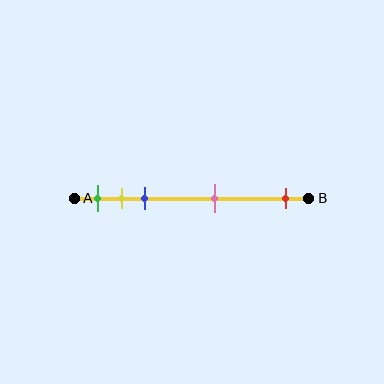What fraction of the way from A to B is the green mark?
The green mark is approximately 10% (0.1) of the way from A to B.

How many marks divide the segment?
There are 5 marks dividing the segment.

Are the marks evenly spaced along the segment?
No, the marks are not evenly spaced.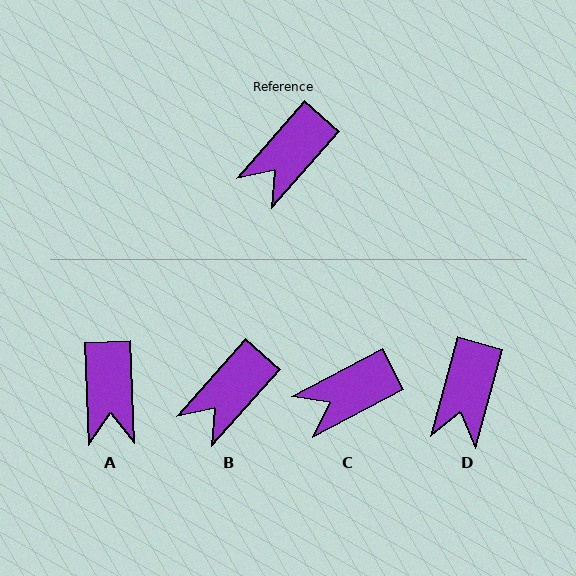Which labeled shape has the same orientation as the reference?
B.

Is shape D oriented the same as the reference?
No, it is off by about 26 degrees.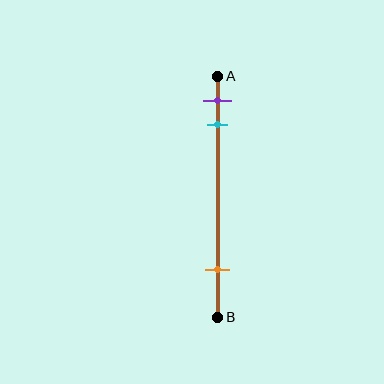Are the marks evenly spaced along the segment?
No, the marks are not evenly spaced.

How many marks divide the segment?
There are 3 marks dividing the segment.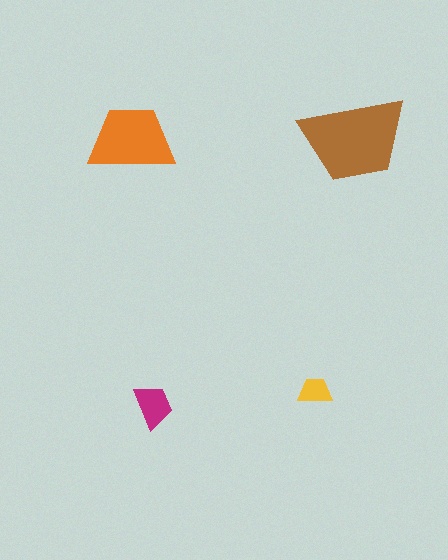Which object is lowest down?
The magenta trapezoid is bottommost.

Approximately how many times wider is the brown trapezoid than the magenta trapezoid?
About 2.5 times wider.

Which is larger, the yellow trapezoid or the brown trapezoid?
The brown one.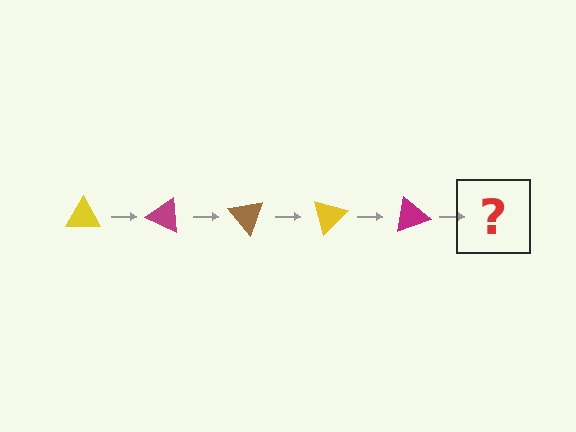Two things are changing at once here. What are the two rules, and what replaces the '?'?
The two rules are that it rotates 25 degrees each step and the color cycles through yellow, magenta, and brown. The '?' should be a brown triangle, rotated 125 degrees from the start.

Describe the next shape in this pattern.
It should be a brown triangle, rotated 125 degrees from the start.